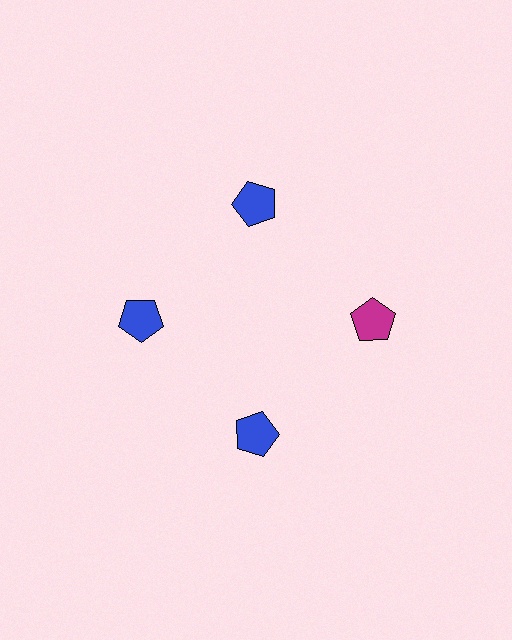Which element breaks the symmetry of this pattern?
The magenta pentagon at roughly the 3 o'clock position breaks the symmetry. All other shapes are blue pentagons.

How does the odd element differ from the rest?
It has a different color: magenta instead of blue.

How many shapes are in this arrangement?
There are 4 shapes arranged in a ring pattern.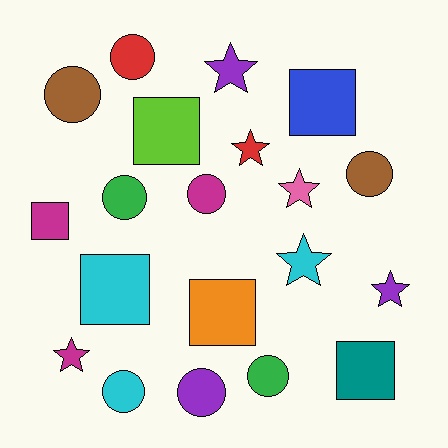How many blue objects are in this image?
There is 1 blue object.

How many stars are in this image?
There are 6 stars.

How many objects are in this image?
There are 20 objects.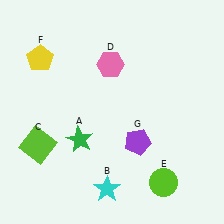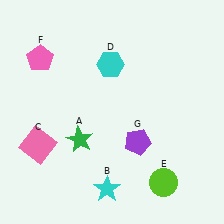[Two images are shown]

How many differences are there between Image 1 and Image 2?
There are 3 differences between the two images.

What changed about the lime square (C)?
In Image 1, C is lime. In Image 2, it changed to pink.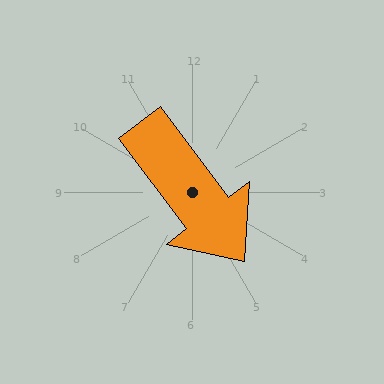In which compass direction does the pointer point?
Southeast.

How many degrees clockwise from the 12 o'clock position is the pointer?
Approximately 143 degrees.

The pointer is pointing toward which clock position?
Roughly 5 o'clock.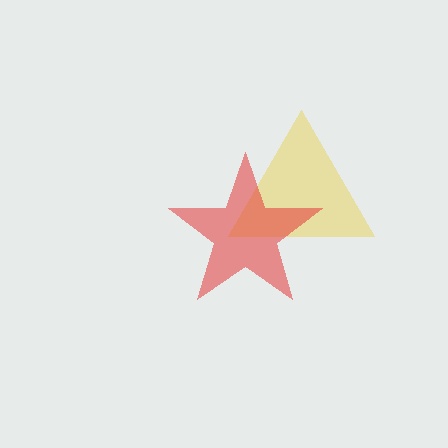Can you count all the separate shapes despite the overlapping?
Yes, there are 2 separate shapes.